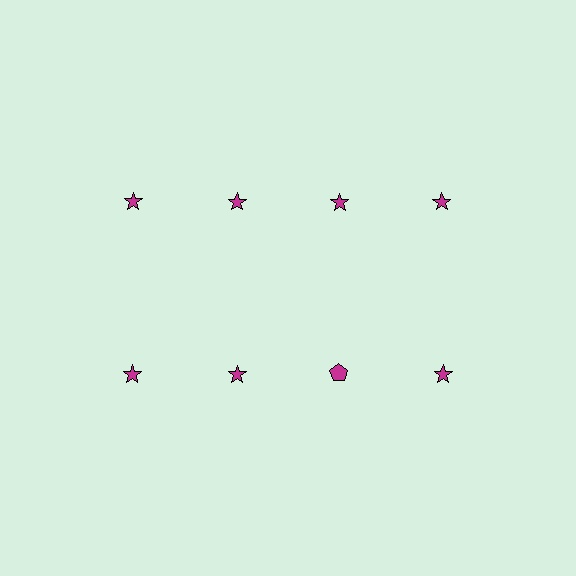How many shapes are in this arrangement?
There are 8 shapes arranged in a grid pattern.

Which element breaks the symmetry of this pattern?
The magenta pentagon in the second row, center column breaks the symmetry. All other shapes are magenta stars.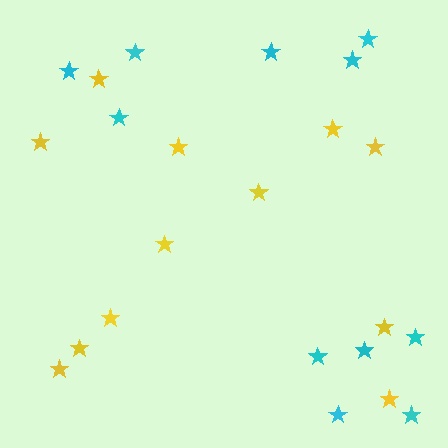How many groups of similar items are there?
There are 2 groups: one group of cyan stars (11) and one group of yellow stars (12).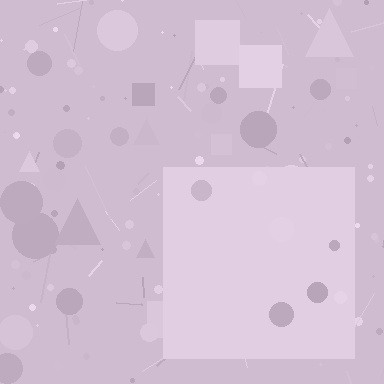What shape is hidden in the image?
A square is hidden in the image.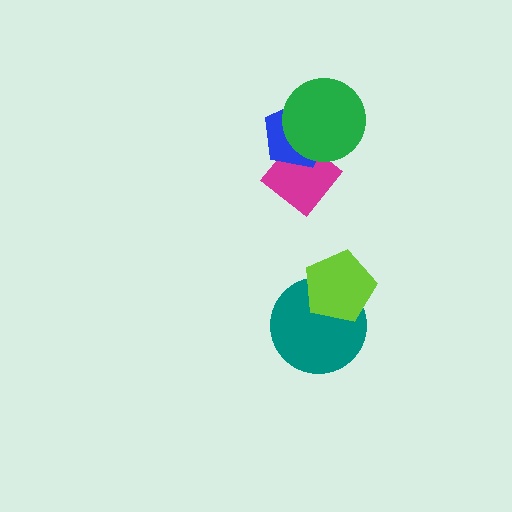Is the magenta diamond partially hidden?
Yes, it is partially covered by another shape.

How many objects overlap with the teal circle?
1 object overlaps with the teal circle.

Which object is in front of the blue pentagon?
The green circle is in front of the blue pentagon.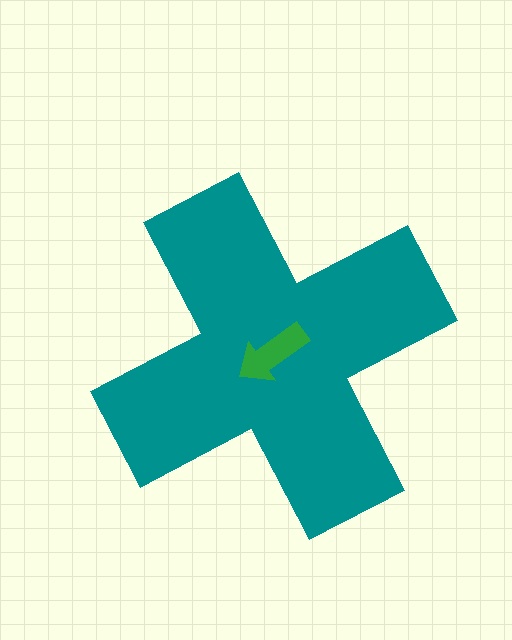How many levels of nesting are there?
2.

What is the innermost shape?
The green arrow.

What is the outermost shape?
The teal cross.